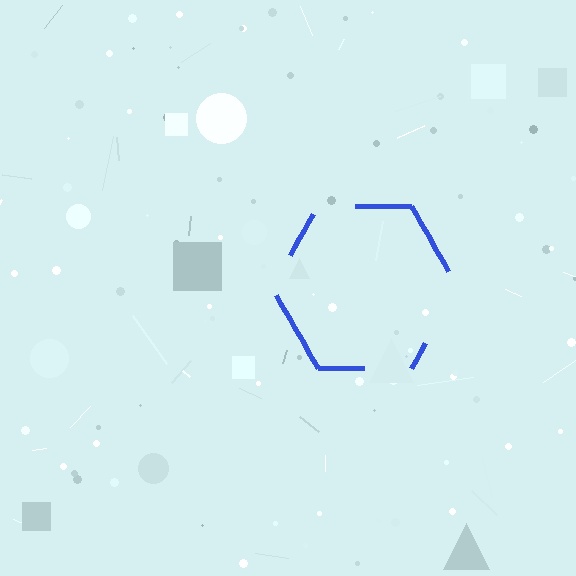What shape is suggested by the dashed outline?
The dashed outline suggests a hexagon.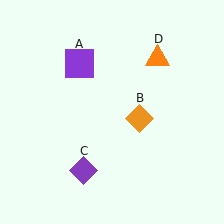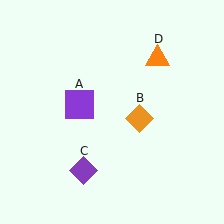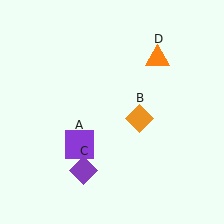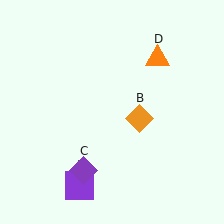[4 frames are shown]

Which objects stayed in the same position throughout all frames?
Orange diamond (object B) and purple diamond (object C) and orange triangle (object D) remained stationary.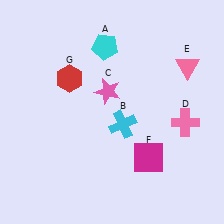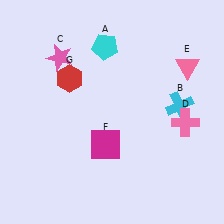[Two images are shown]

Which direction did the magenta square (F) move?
The magenta square (F) moved left.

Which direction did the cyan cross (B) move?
The cyan cross (B) moved right.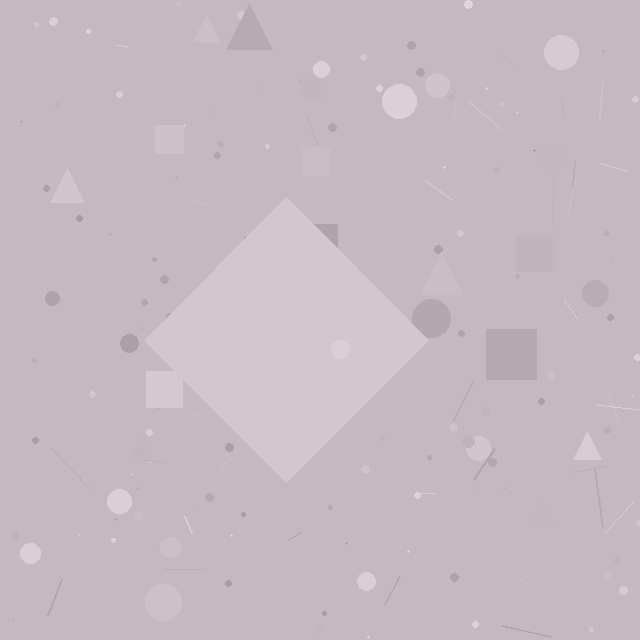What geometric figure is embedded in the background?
A diamond is embedded in the background.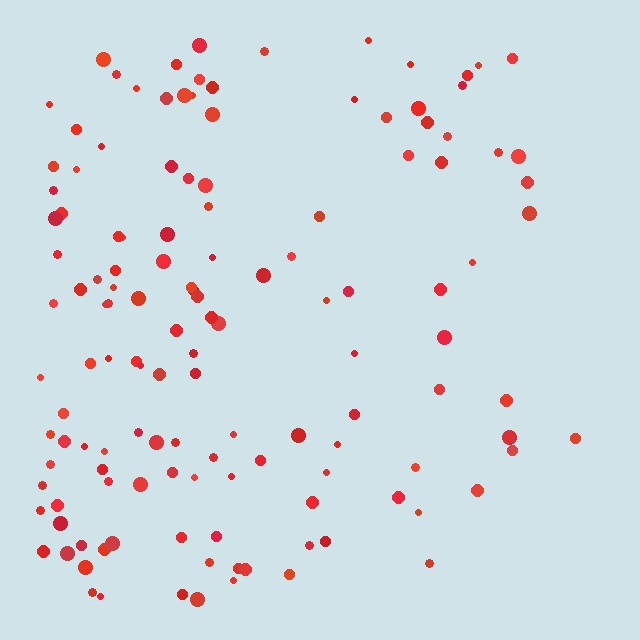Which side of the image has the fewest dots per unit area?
The right.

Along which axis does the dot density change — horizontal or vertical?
Horizontal.